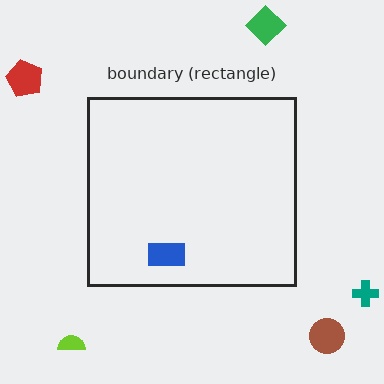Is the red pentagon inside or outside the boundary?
Outside.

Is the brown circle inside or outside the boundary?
Outside.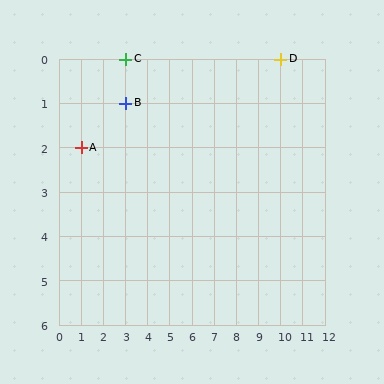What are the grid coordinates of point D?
Point D is at grid coordinates (10, 0).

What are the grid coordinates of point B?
Point B is at grid coordinates (3, 1).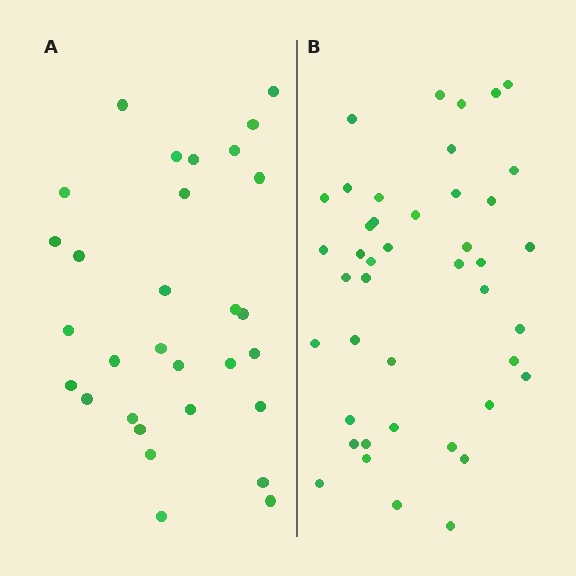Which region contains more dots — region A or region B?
Region B (the right region) has more dots.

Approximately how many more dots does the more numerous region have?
Region B has approximately 15 more dots than region A.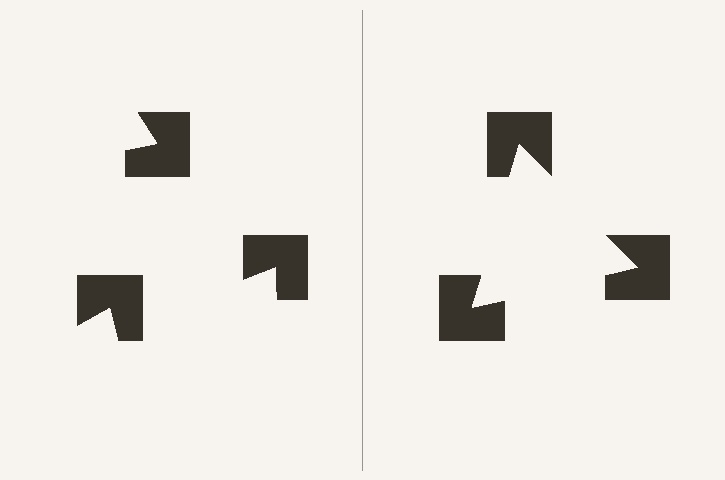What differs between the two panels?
The notched squares are positioned identically on both sides; only the wedge orientations differ. On the right they align to a triangle; on the left they are misaligned.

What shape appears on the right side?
An illusory triangle.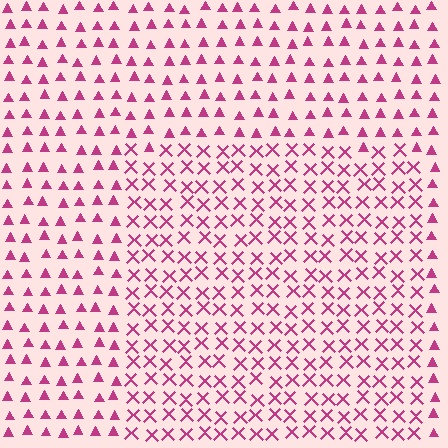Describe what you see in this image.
The image is filled with small magenta elements arranged in a uniform grid. A rectangle-shaped region contains X marks, while the surrounding area contains triangles. The boundary is defined purely by the change in element shape.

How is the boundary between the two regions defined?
The boundary is defined by a change in element shape: X marks inside vs. triangles outside. All elements share the same color and spacing.